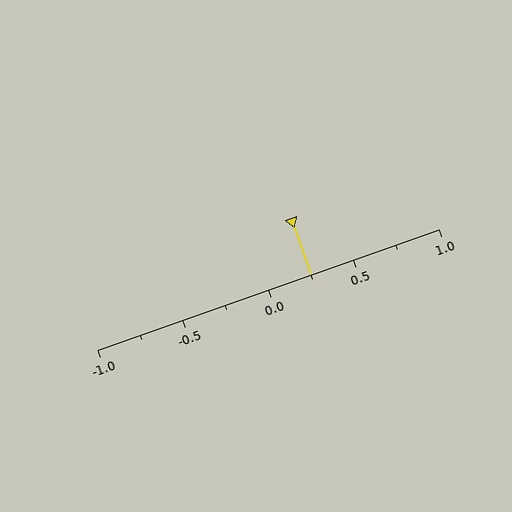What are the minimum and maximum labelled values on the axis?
The axis runs from -1.0 to 1.0.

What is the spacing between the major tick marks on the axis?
The major ticks are spaced 0.5 apart.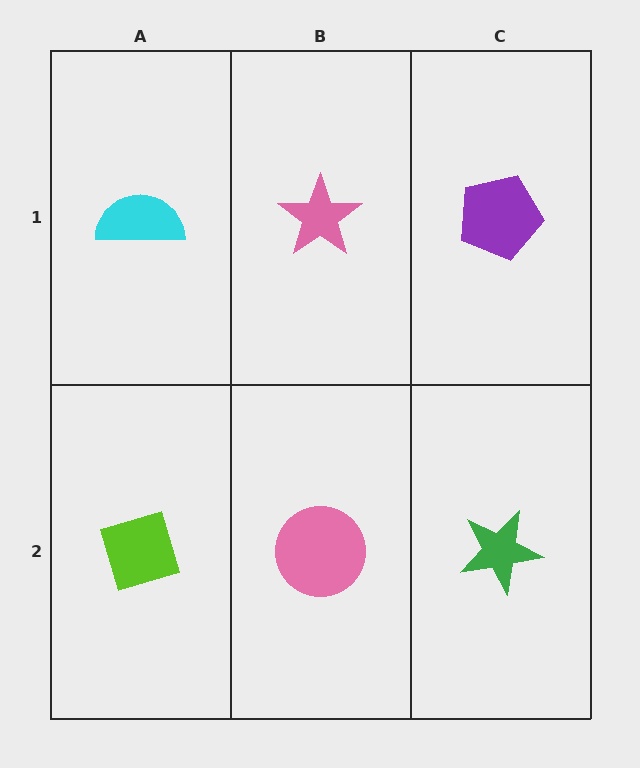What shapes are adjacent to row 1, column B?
A pink circle (row 2, column B), a cyan semicircle (row 1, column A), a purple pentagon (row 1, column C).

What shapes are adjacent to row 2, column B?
A pink star (row 1, column B), a lime diamond (row 2, column A), a green star (row 2, column C).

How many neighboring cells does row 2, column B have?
3.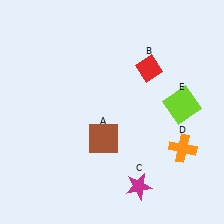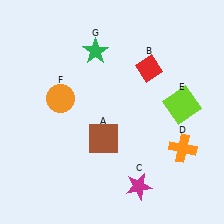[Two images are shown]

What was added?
An orange circle (F), a green star (G) were added in Image 2.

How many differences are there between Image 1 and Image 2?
There are 2 differences between the two images.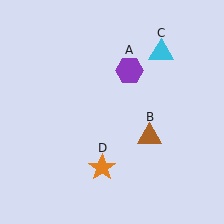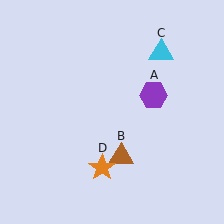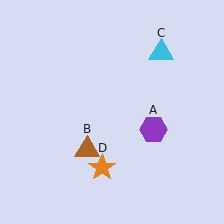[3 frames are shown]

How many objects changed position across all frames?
2 objects changed position: purple hexagon (object A), brown triangle (object B).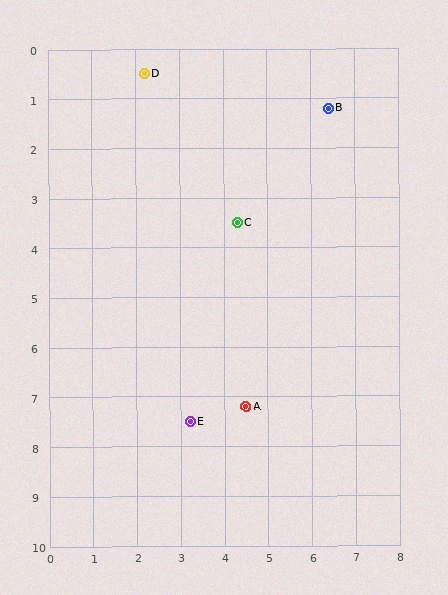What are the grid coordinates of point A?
Point A is at approximately (4.5, 7.2).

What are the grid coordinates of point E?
Point E is at approximately (3.2, 7.5).